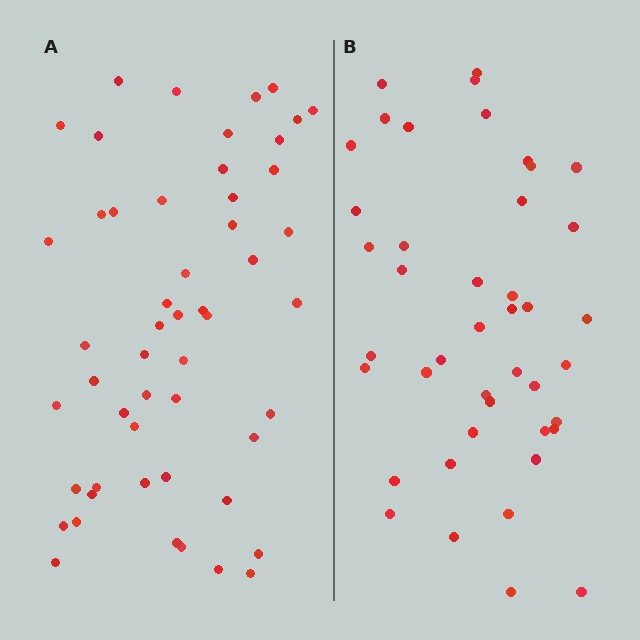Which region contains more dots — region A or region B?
Region A (the left region) has more dots.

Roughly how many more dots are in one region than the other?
Region A has roughly 8 or so more dots than region B.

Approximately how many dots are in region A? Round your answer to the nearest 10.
About 50 dots. (The exact count is 52, which rounds to 50.)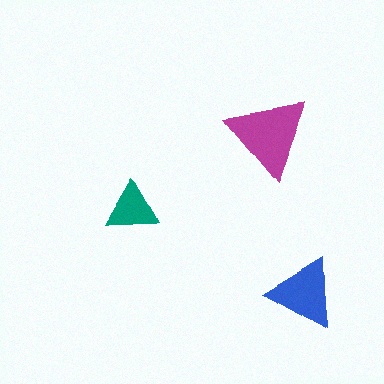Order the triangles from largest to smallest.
the magenta one, the blue one, the teal one.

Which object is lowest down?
The blue triangle is bottommost.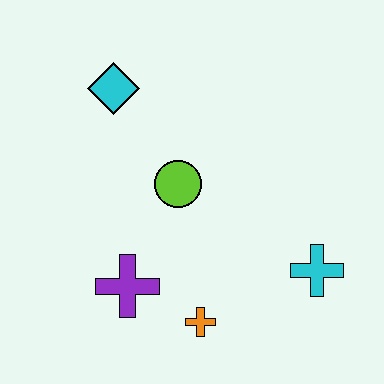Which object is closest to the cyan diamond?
The lime circle is closest to the cyan diamond.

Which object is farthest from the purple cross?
The cyan diamond is farthest from the purple cross.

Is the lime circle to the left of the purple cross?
No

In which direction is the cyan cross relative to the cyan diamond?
The cyan cross is to the right of the cyan diamond.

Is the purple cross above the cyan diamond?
No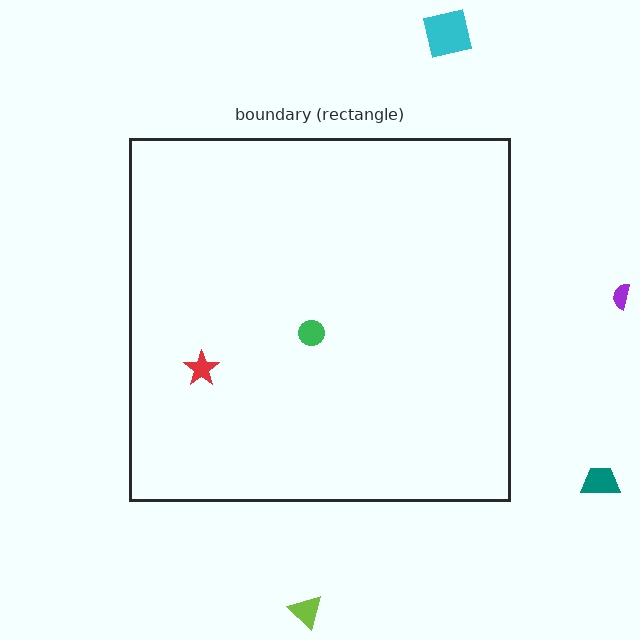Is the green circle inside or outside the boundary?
Inside.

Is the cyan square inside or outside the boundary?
Outside.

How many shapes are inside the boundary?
2 inside, 4 outside.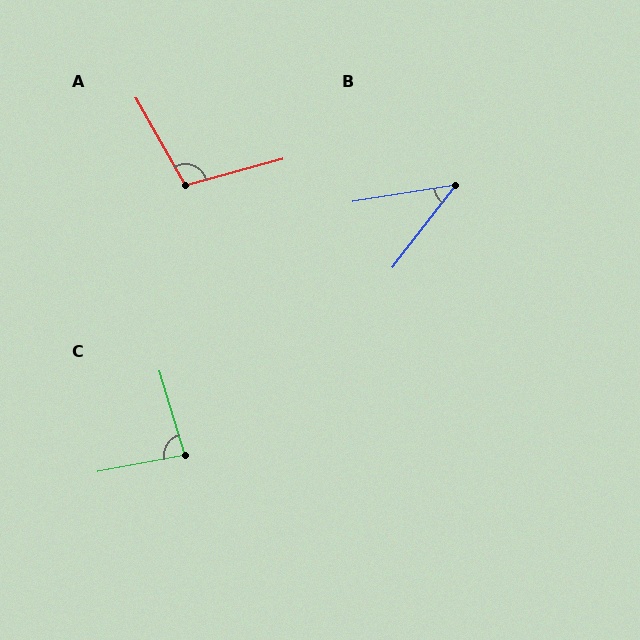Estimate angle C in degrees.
Approximately 84 degrees.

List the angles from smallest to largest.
B (43°), C (84°), A (104°).